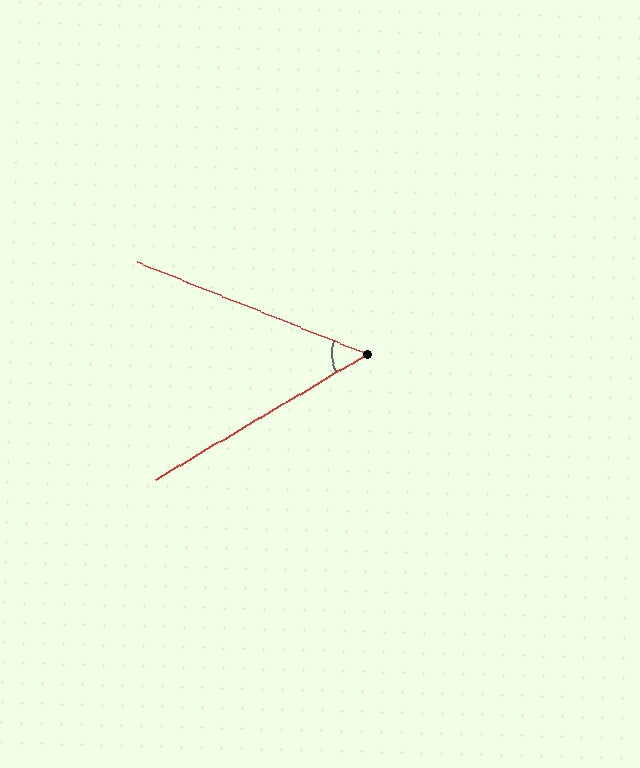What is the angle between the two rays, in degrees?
Approximately 52 degrees.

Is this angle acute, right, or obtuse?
It is acute.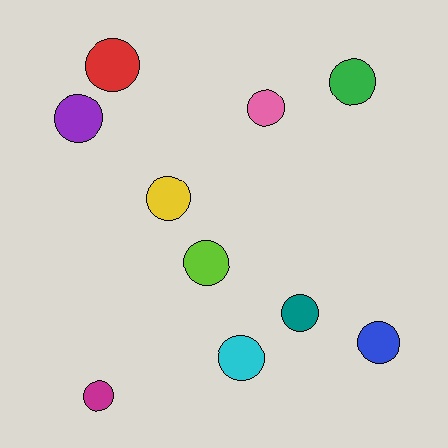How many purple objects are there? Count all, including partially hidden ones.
There is 1 purple object.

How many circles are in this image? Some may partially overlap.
There are 10 circles.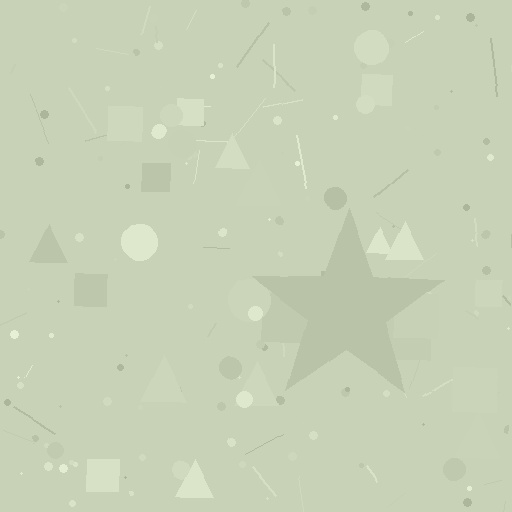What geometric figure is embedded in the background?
A star is embedded in the background.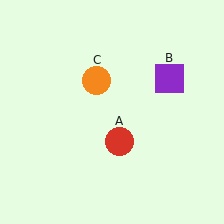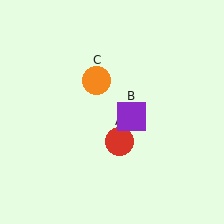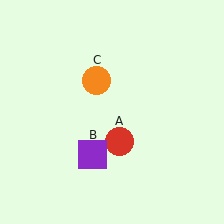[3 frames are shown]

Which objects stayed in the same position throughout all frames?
Red circle (object A) and orange circle (object C) remained stationary.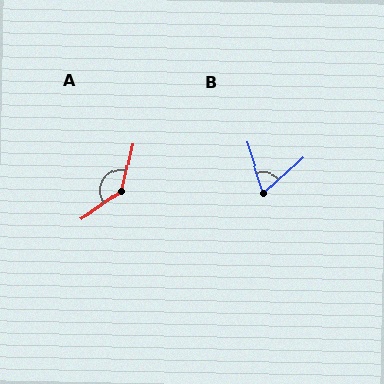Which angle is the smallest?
B, at approximately 63 degrees.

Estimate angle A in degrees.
Approximately 138 degrees.